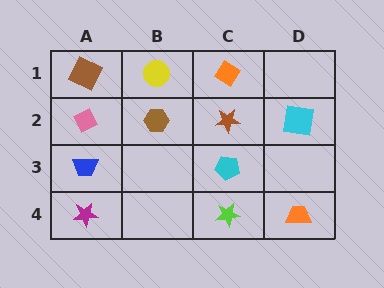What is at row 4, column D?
An orange trapezoid.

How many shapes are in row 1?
3 shapes.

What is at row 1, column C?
An orange diamond.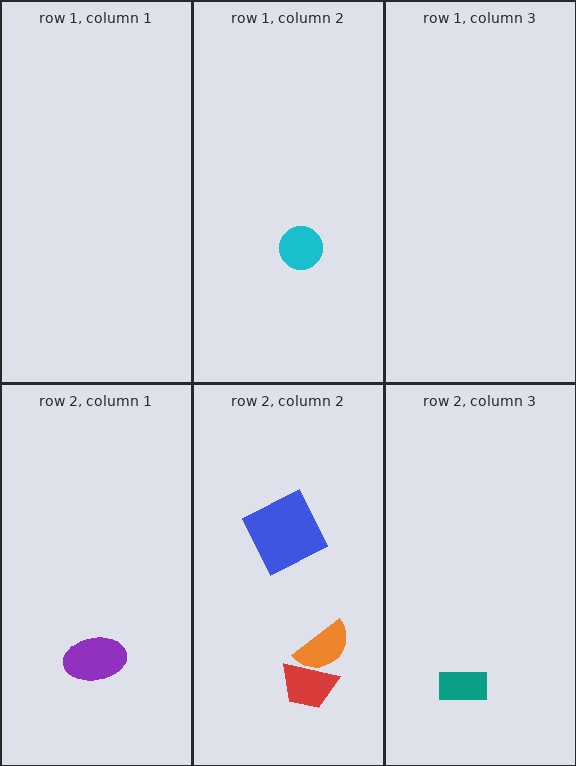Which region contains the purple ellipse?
The row 2, column 1 region.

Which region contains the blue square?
The row 2, column 2 region.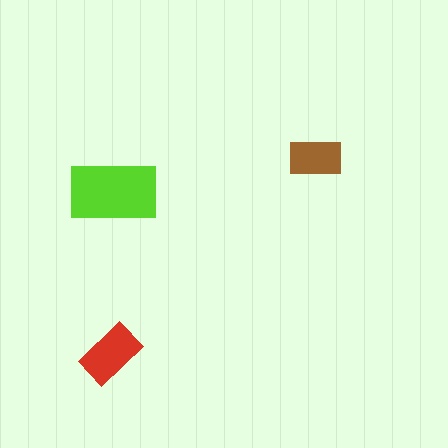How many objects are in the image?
There are 3 objects in the image.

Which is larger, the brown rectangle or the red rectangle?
The red one.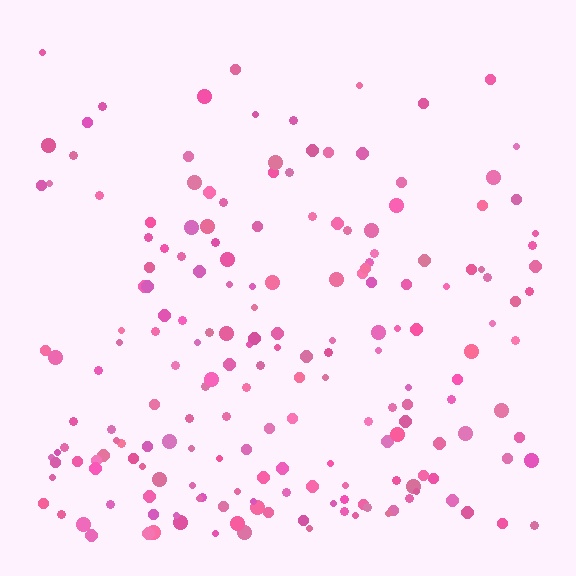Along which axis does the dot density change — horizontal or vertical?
Vertical.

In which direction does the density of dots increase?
From top to bottom, with the bottom side densest.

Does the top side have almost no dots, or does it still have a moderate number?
Still a moderate number, just noticeably fewer than the bottom.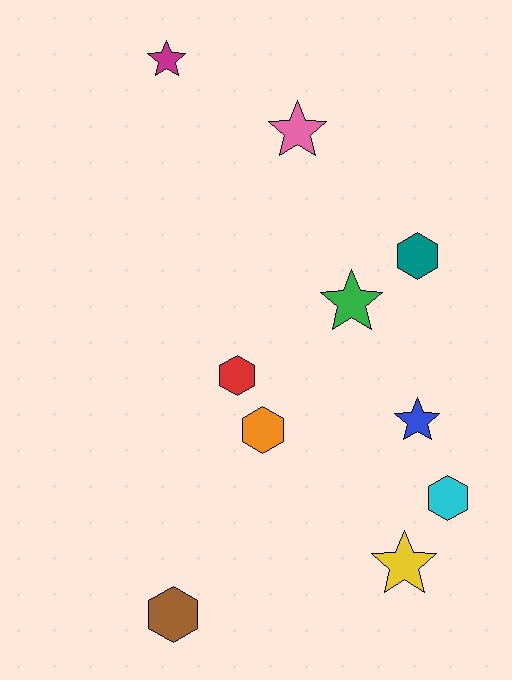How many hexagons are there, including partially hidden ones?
There are 5 hexagons.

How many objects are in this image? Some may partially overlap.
There are 10 objects.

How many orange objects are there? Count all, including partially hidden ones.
There is 1 orange object.